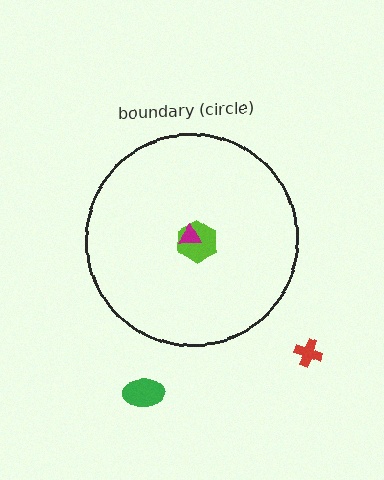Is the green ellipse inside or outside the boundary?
Outside.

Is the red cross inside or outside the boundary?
Outside.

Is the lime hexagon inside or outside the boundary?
Inside.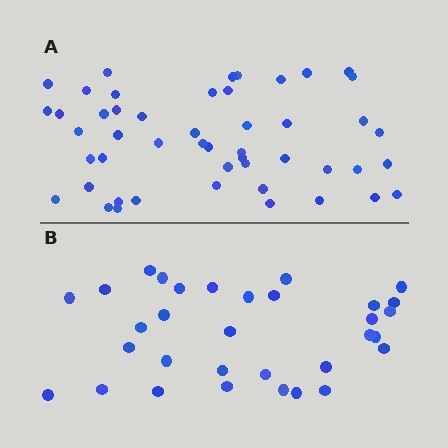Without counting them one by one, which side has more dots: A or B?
Region A (the top region) has more dots.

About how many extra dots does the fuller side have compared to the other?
Region A has approximately 15 more dots than region B.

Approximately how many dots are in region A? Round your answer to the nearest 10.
About 50 dots. (The exact count is 49, which rounds to 50.)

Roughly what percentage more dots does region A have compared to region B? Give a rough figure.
About 55% more.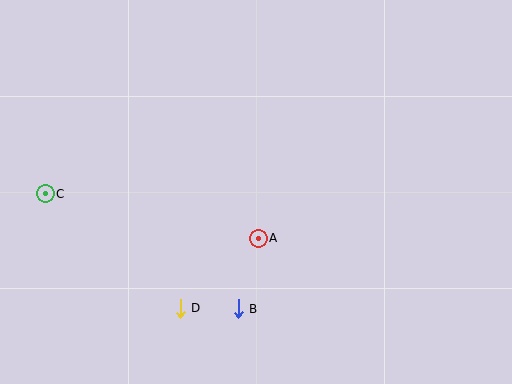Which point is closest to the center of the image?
Point A at (258, 238) is closest to the center.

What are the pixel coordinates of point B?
Point B is at (238, 309).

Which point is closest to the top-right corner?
Point A is closest to the top-right corner.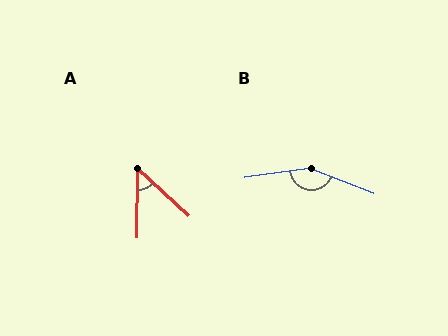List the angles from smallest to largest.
A (48°), B (151°).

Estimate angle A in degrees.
Approximately 48 degrees.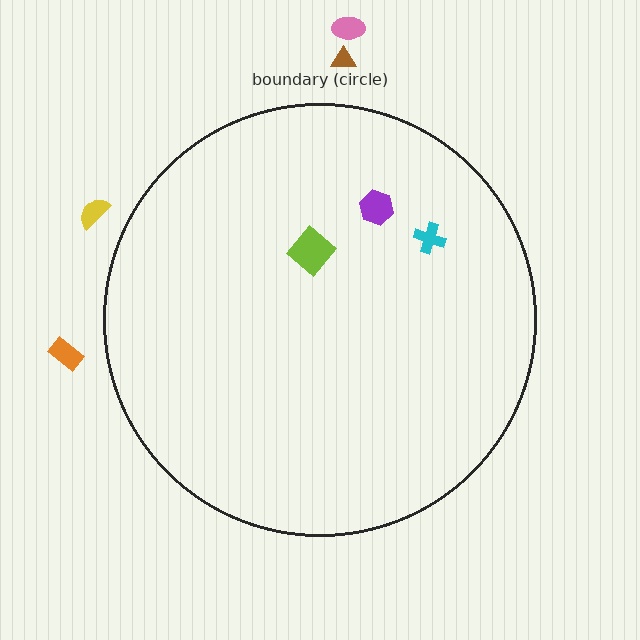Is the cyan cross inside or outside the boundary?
Inside.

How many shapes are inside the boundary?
3 inside, 4 outside.